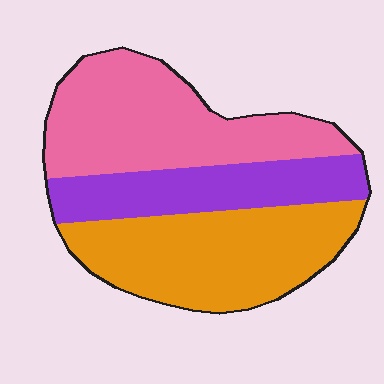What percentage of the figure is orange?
Orange covers around 40% of the figure.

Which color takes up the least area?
Purple, at roughly 25%.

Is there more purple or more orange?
Orange.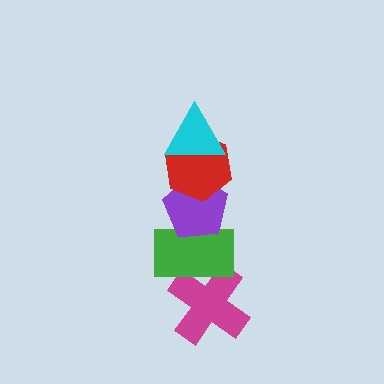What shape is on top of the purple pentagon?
The red hexagon is on top of the purple pentagon.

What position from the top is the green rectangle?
The green rectangle is 4th from the top.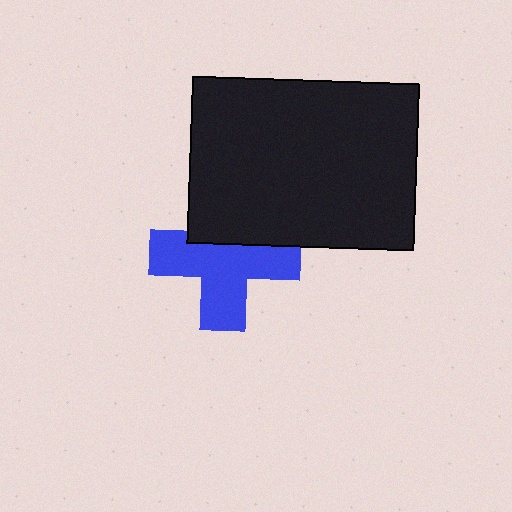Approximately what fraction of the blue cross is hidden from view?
Roughly 33% of the blue cross is hidden behind the black rectangle.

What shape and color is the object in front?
The object in front is a black rectangle.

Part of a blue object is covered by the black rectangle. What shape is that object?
It is a cross.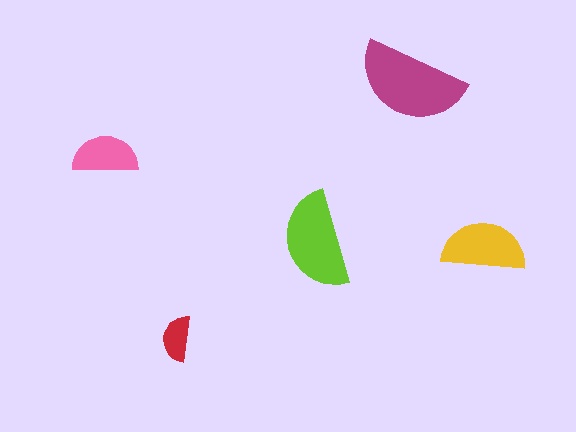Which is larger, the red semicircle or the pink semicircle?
The pink one.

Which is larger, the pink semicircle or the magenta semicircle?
The magenta one.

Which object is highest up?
The magenta semicircle is topmost.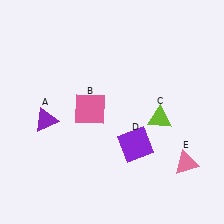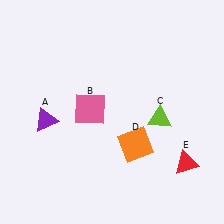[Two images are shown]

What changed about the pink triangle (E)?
In Image 1, E is pink. In Image 2, it changed to red.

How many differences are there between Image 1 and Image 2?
There are 2 differences between the two images.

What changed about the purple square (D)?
In Image 1, D is purple. In Image 2, it changed to orange.